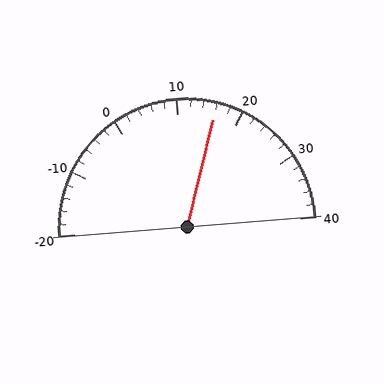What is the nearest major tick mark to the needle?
The nearest major tick mark is 20.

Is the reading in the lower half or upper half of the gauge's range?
The reading is in the upper half of the range (-20 to 40).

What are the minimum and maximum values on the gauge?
The gauge ranges from -20 to 40.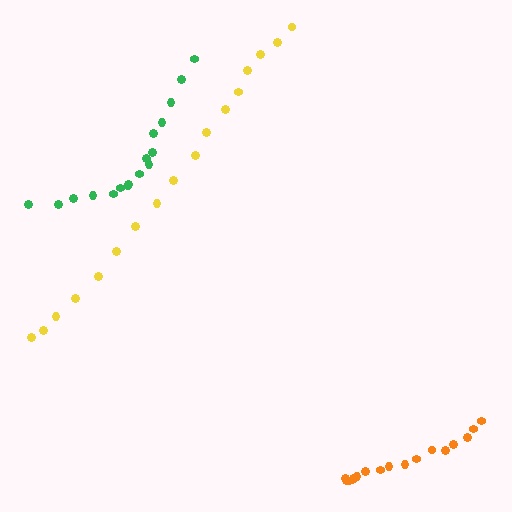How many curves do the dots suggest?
There are 3 distinct paths.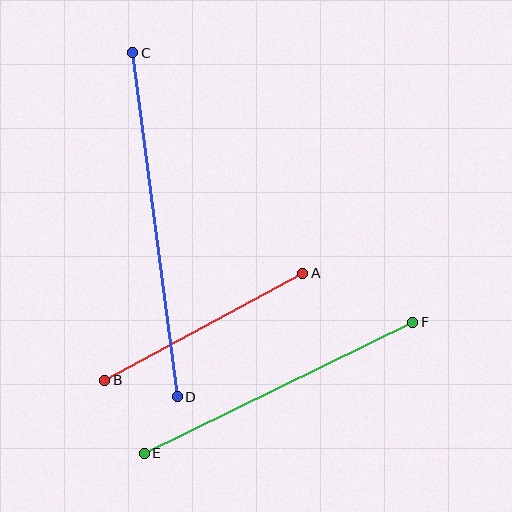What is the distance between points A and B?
The distance is approximately 225 pixels.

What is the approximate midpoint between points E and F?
The midpoint is at approximately (279, 388) pixels.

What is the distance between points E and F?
The distance is approximately 299 pixels.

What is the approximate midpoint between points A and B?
The midpoint is at approximately (204, 327) pixels.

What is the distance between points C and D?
The distance is approximately 347 pixels.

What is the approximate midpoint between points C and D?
The midpoint is at approximately (155, 225) pixels.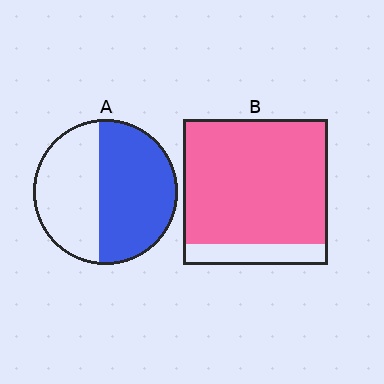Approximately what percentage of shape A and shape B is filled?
A is approximately 55% and B is approximately 85%.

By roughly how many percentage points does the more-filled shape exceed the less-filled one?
By roughly 30 percentage points (B over A).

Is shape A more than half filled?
Yes.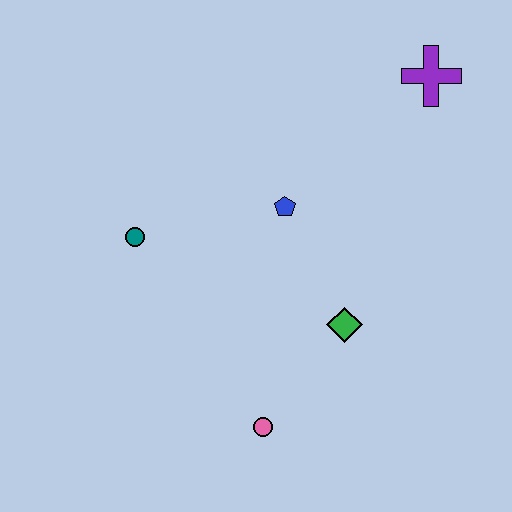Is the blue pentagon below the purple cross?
Yes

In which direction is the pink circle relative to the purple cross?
The pink circle is below the purple cross.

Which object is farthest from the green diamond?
The purple cross is farthest from the green diamond.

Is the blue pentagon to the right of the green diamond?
No